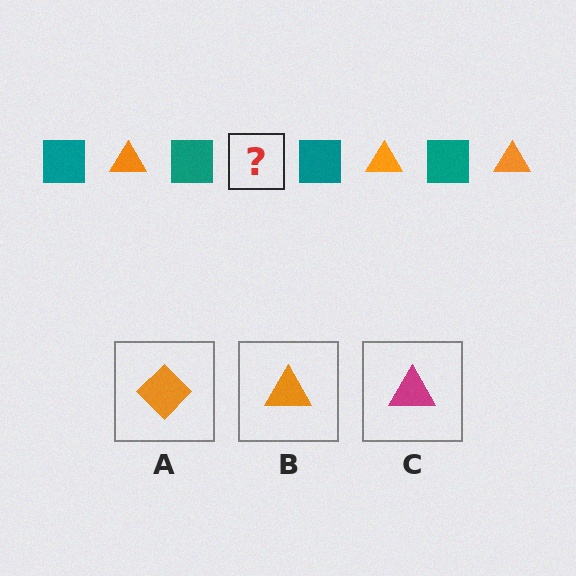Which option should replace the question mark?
Option B.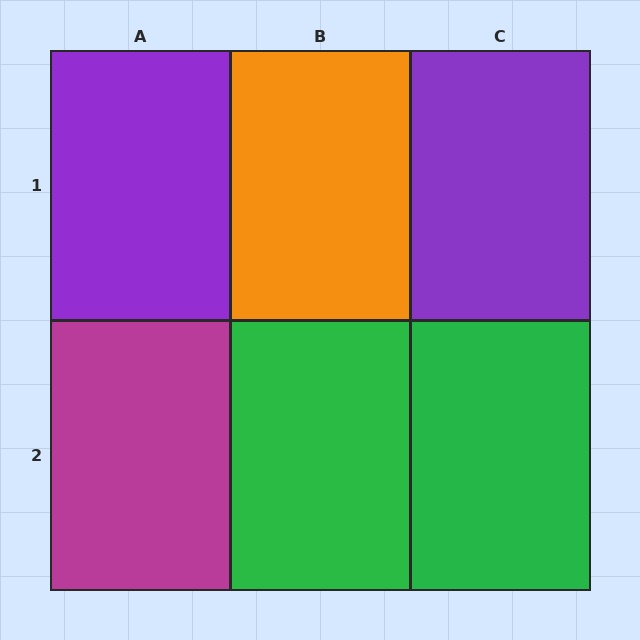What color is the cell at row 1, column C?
Purple.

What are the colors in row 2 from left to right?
Magenta, green, green.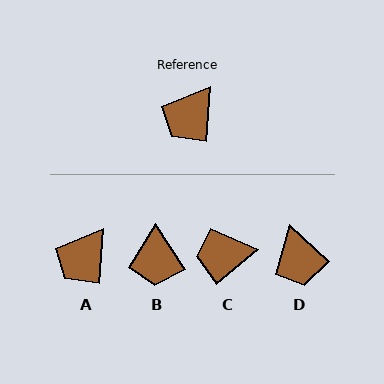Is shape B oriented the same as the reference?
No, it is off by about 37 degrees.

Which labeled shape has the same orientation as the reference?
A.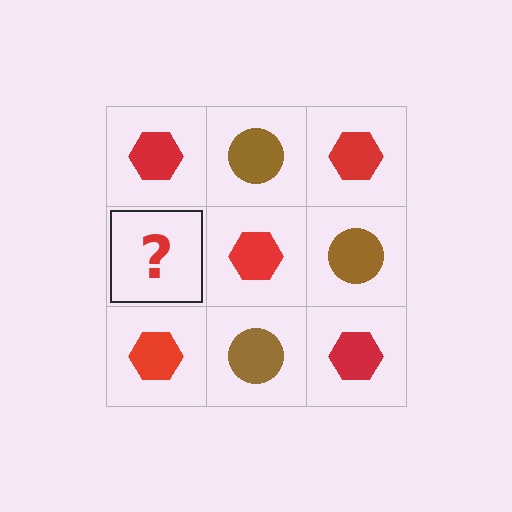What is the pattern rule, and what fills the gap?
The rule is that it alternates red hexagon and brown circle in a checkerboard pattern. The gap should be filled with a brown circle.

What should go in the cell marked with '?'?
The missing cell should contain a brown circle.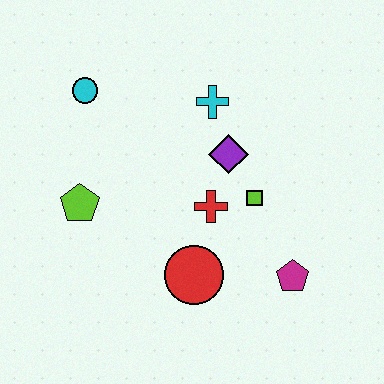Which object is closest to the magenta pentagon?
The lime square is closest to the magenta pentagon.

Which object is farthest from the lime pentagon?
The magenta pentagon is farthest from the lime pentagon.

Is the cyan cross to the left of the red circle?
No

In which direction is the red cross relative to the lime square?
The red cross is to the left of the lime square.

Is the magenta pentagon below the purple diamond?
Yes